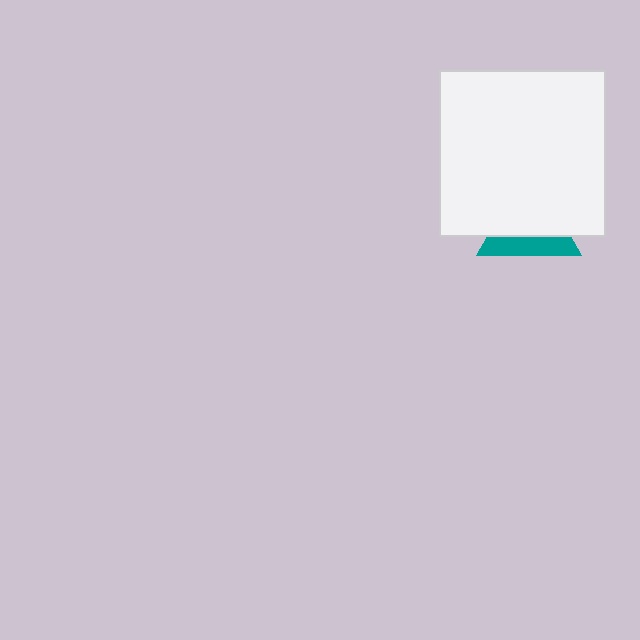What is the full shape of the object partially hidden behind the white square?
The partially hidden object is a teal triangle.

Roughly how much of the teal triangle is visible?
A small part of it is visible (roughly 35%).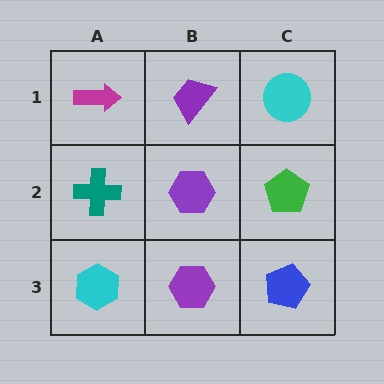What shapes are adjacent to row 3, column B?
A purple hexagon (row 2, column B), a cyan hexagon (row 3, column A), a blue pentagon (row 3, column C).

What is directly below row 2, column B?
A purple hexagon.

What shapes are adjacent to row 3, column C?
A green pentagon (row 2, column C), a purple hexagon (row 3, column B).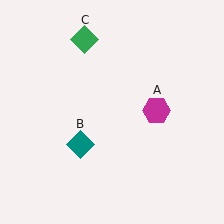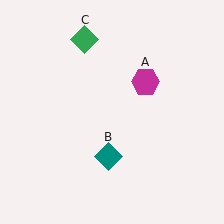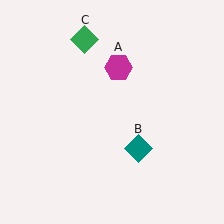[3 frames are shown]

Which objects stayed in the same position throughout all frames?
Green diamond (object C) remained stationary.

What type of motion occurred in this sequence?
The magenta hexagon (object A), teal diamond (object B) rotated counterclockwise around the center of the scene.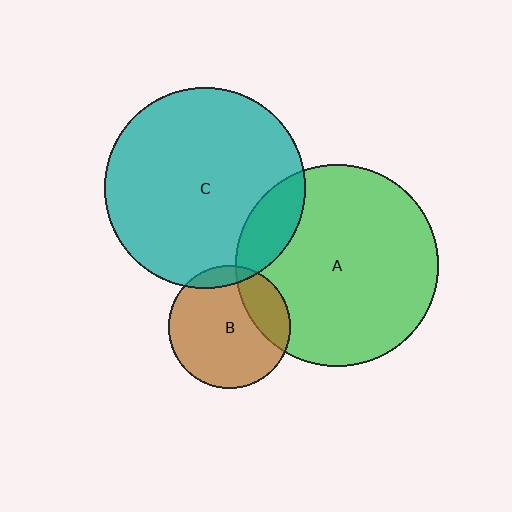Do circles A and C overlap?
Yes.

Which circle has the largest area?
Circle A (green).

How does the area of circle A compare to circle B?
Approximately 2.7 times.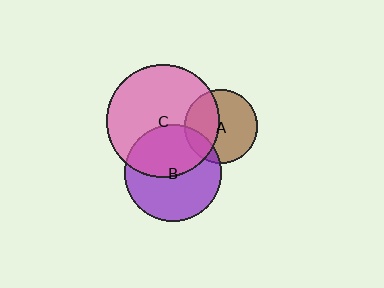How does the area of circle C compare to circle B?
Approximately 1.4 times.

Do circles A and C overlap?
Yes.